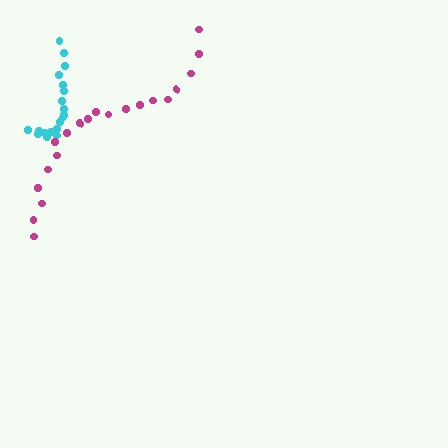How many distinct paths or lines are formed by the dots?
There are 2 distinct paths.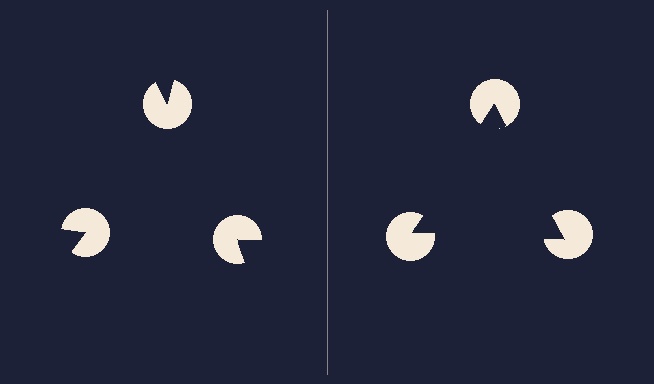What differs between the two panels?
The pac-man discs are positioned identically on both sides; only the wedge orientations differ. On the right they align to a triangle; on the left they are misaligned.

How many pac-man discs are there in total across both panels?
6 — 3 on each side.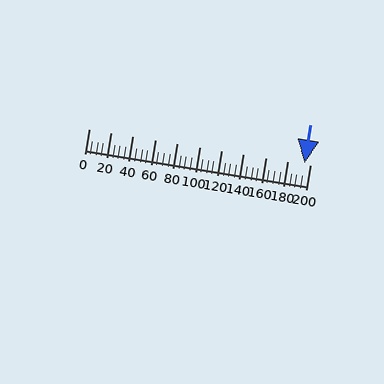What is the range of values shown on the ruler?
The ruler shows values from 0 to 200.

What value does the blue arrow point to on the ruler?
The blue arrow points to approximately 195.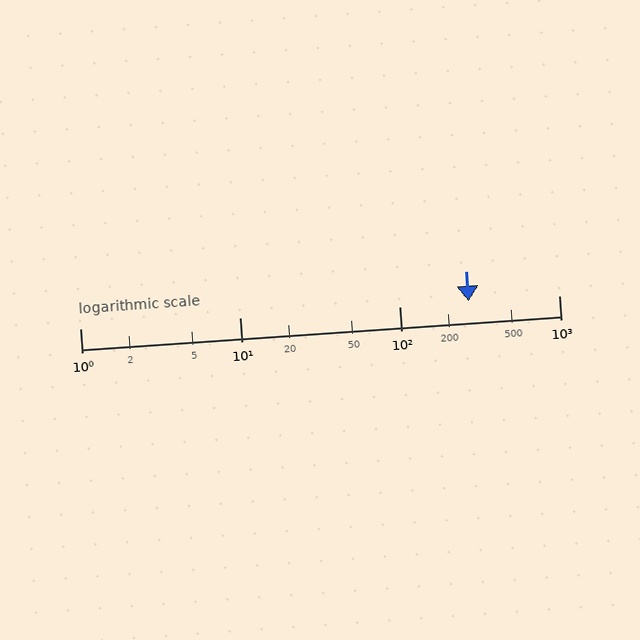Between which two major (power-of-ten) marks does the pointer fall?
The pointer is between 100 and 1000.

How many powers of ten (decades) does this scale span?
The scale spans 3 decades, from 1 to 1000.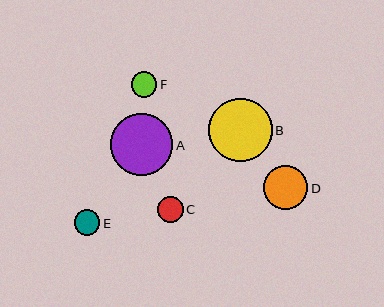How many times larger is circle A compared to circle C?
Circle A is approximately 2.4 times the size of circle C.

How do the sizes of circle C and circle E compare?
Circle C and circle E are approximately the same size.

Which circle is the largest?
Circle B is the largest with a size of approximately 63 pixels.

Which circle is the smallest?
Circle F is the smallest with a size of approximately 25 pixels.